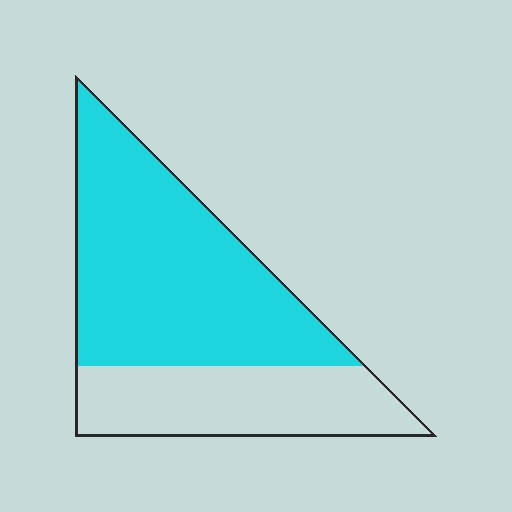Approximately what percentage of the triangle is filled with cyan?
Approximately 65%.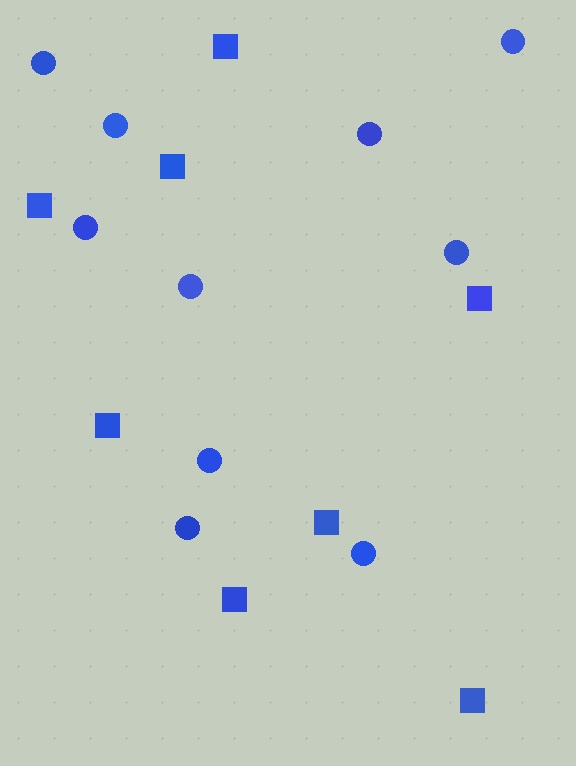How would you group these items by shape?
There are 2 groups: one group of squares (8) and one group of circles (10).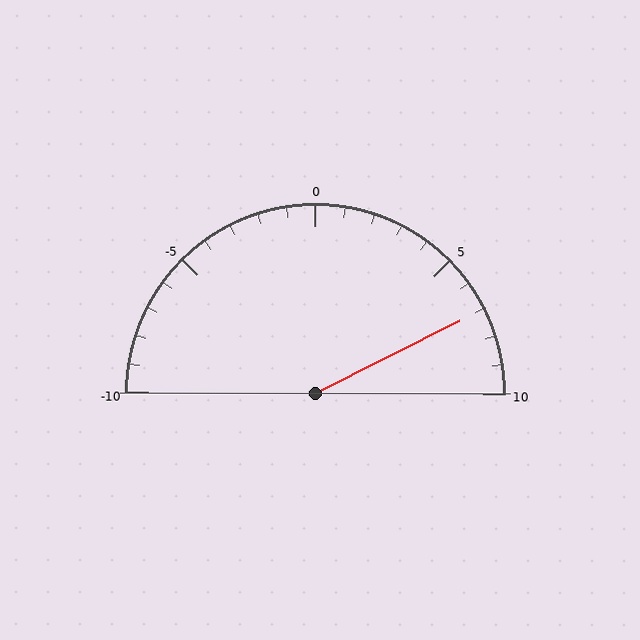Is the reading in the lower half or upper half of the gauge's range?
The reading is in the upper half of the range (-10 to 10).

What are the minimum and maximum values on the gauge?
The gauge ranges from -10 to 10.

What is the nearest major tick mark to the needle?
The nearest major tick mark is 5.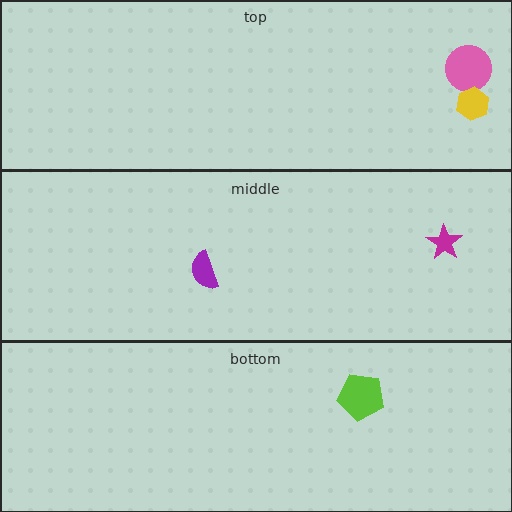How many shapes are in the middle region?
2.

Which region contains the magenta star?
The middle region.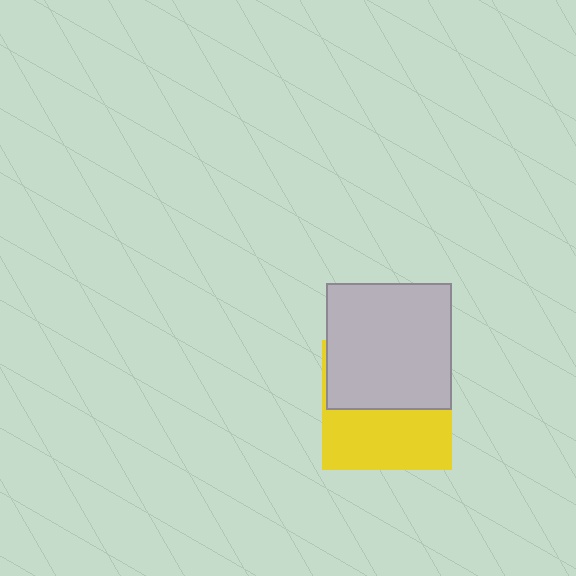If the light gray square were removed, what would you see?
You would see the complete yellow square.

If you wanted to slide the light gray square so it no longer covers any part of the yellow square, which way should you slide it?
Slide it up — that is the most direct way to separate the two shapes.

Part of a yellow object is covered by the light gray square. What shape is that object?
It is a square.